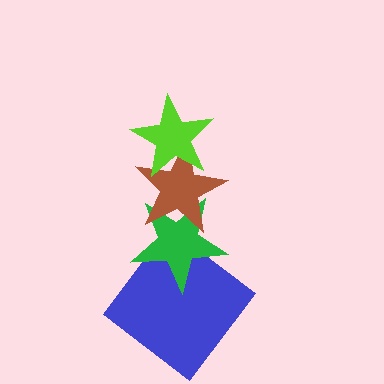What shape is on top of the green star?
The brown star is on top of the green star.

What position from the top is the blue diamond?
The blue diamond is 4th from the top.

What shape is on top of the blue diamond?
The green star is on top of the blue diamond.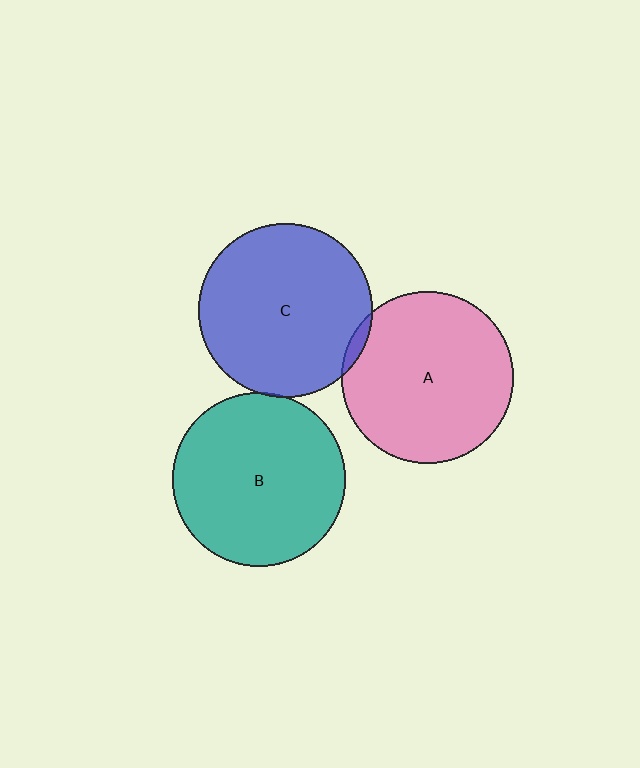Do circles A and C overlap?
Yes.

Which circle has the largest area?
Circle C (blue).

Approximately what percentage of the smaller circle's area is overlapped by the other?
Approximately 5%.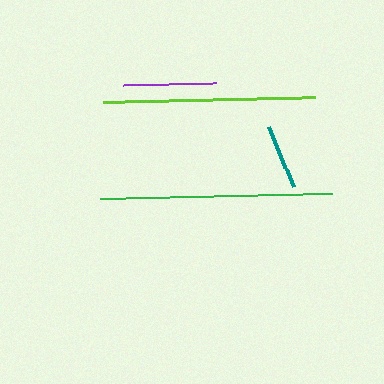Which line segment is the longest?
The green line is the longest at approximately 232 pixels.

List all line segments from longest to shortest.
From longest to shortest: green, lime, purple, teal.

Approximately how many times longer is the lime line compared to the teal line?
The lime line is approximately 3.3 times the length of the teal line.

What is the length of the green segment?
The green segment is approximately 232 pixels long.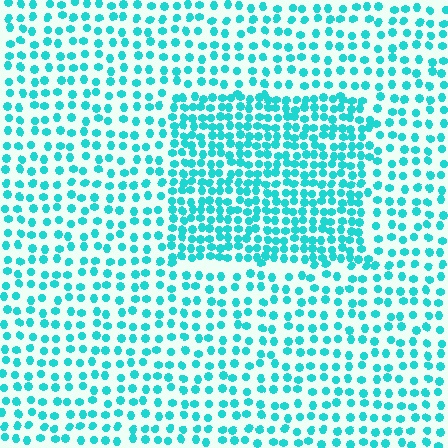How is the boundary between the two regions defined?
The boundary is defined by a change in element density (approximately 1.9x ratio). All elements are the same color, size, and shape.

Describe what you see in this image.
The image contains small cyan elements arranged at two different densities. A rectangle-shaped region is visible where the elements are more densely packed than the surrounding area.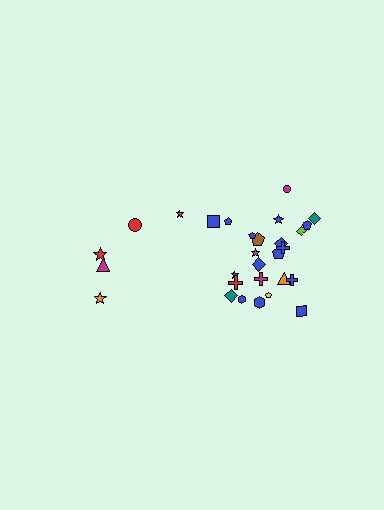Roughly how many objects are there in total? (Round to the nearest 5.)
Roughly 30 objects in total.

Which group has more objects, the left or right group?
The right group.